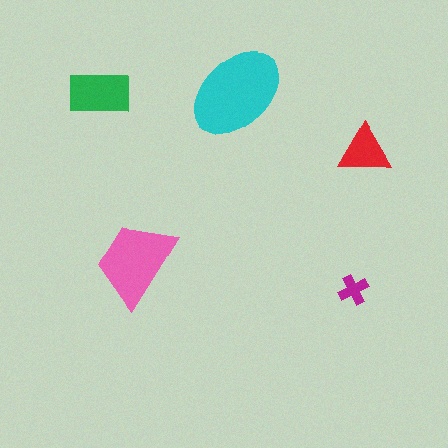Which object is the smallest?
The magenta cross.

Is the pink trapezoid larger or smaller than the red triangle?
Larger.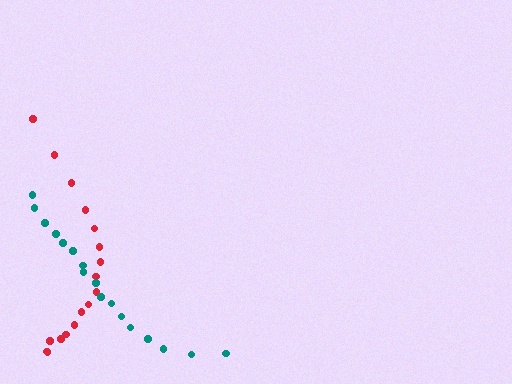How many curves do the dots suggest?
There are 2 distinct paths.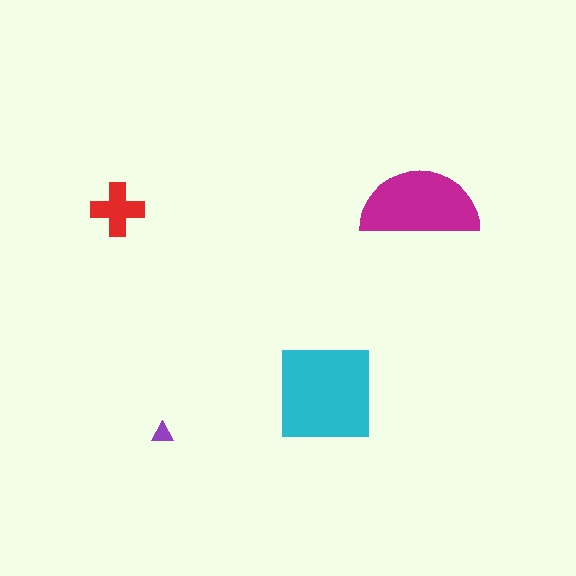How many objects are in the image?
There are 4 objects in the image.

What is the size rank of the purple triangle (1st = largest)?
4th.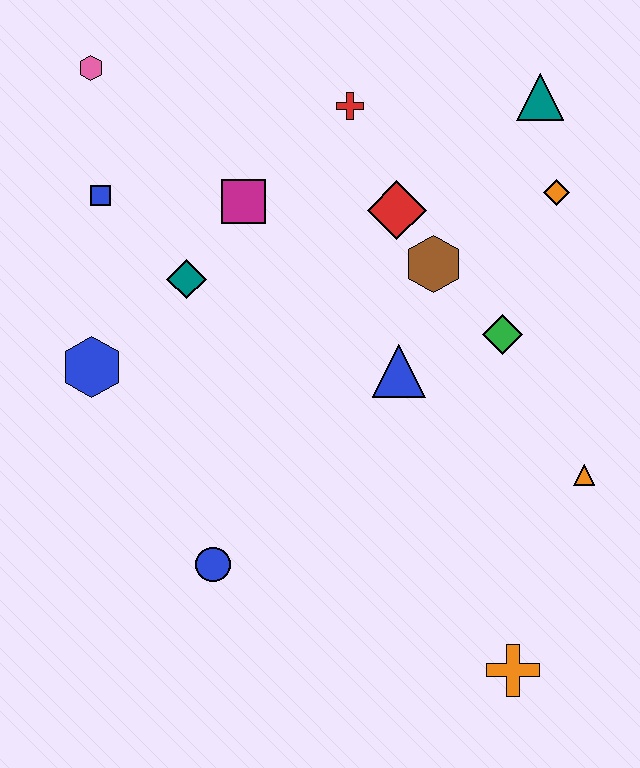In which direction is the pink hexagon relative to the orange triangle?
The pink hexagon is to the left of the orange triangle.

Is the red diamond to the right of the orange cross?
No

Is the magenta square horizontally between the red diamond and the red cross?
No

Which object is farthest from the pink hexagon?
The orange cross is farthest from the pink hexagon.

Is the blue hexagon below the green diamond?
Yes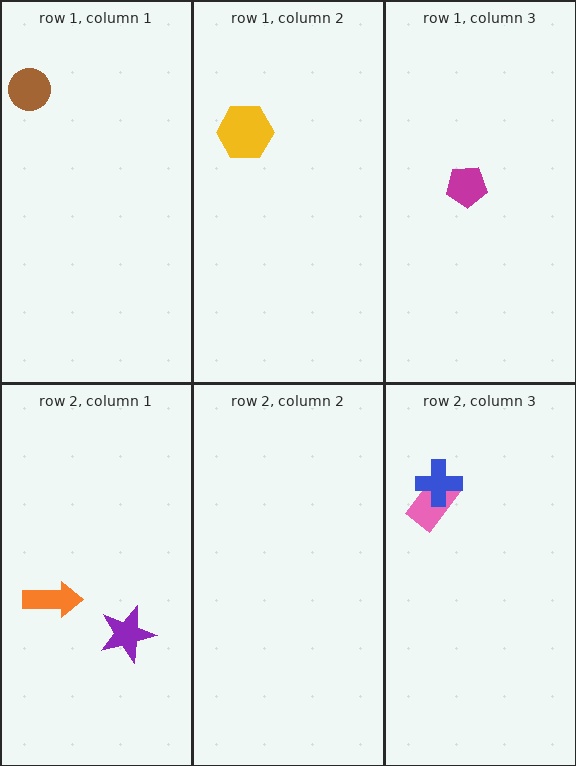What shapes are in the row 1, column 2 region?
The yellow hexagon.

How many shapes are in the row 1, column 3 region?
1.